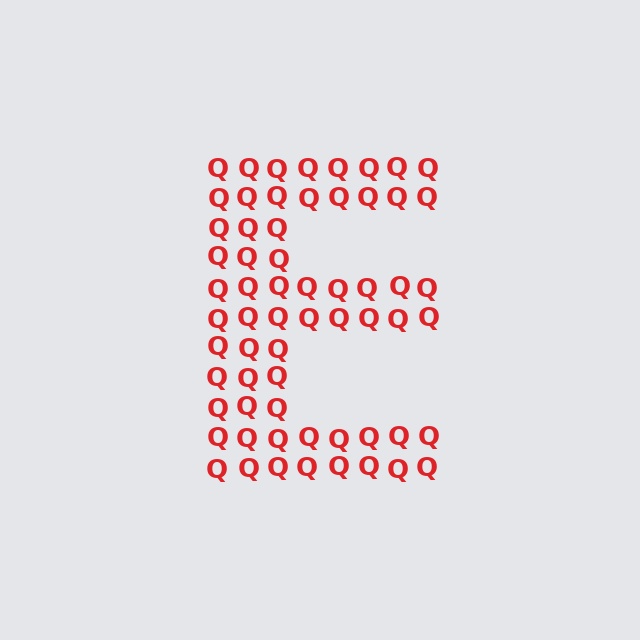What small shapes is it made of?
It is made of small letter Q's.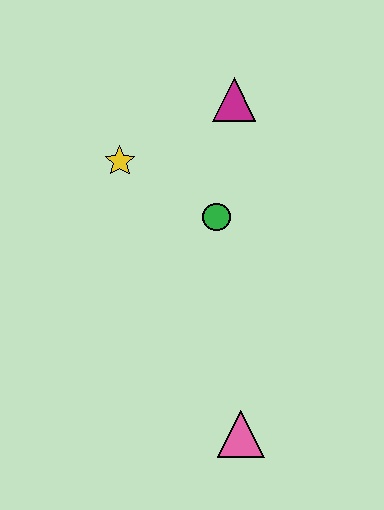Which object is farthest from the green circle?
The pink triangle is farthest from the green circle.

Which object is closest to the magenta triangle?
The green circle is closest to the magenta triangle.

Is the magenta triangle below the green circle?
No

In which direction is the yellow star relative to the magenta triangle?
The yellow star is to the left of the magenta triangle.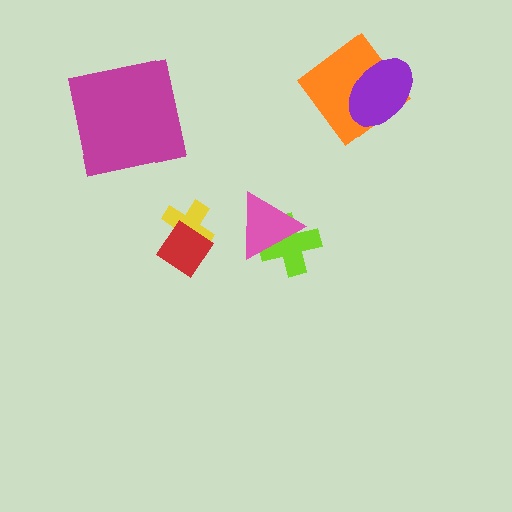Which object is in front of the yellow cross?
The red diamond is in front of the yellow cross.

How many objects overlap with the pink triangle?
1 object overlaps with the pink triangle.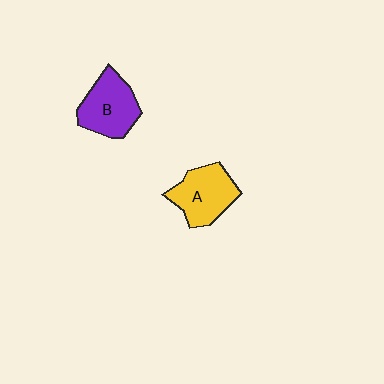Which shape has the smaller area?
Shape A (yellow).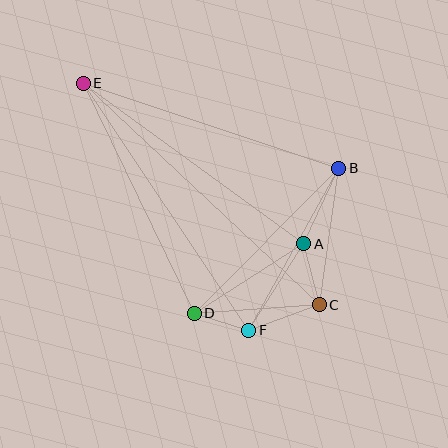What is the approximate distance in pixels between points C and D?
The distance between C and D is approximately 125 pixels.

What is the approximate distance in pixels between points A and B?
The distance between A and B is approximately 84 pixels.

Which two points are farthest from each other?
Points C and E are farthest from each other.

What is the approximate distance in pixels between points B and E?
The distance between B and E is approximately 269 pixels.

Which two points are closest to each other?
Points D and F are closest to each other.